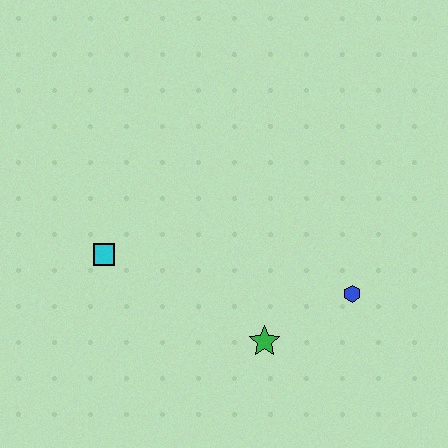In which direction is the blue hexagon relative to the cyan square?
The blue hexagon is to the right of the cyan square.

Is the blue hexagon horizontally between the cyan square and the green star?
No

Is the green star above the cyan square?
No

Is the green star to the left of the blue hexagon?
Yes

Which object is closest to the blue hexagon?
The green star is closest to the blue hexagon.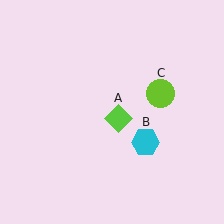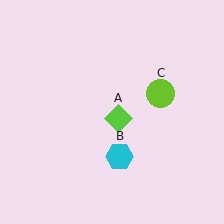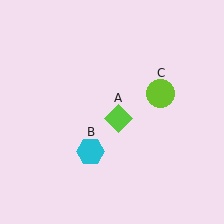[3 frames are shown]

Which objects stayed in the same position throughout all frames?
Lime diamond (object A) and lime circle (object C) remained stationary.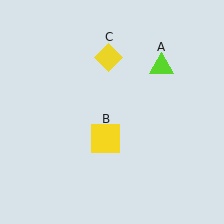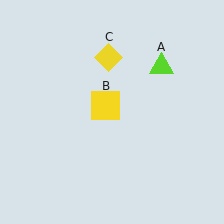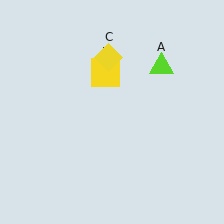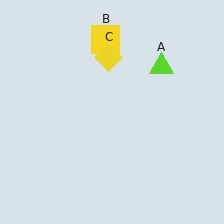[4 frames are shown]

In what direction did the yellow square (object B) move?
The yellow square (object B) moved up.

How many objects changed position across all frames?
1 object changed position: yellow square (object B).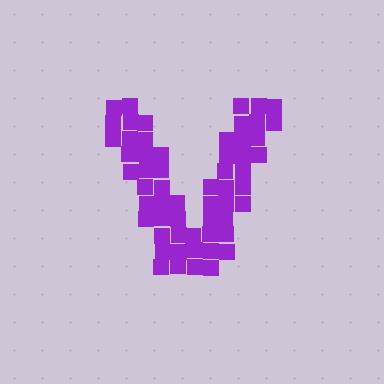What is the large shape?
The large shape is the letter V.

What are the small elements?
The small elements are squares.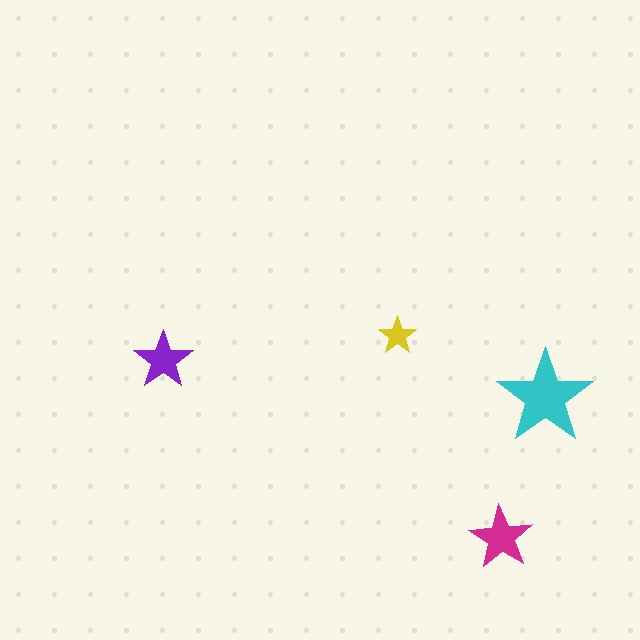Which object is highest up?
The yellow star is topmost.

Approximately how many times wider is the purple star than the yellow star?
About 1.5 times wider.